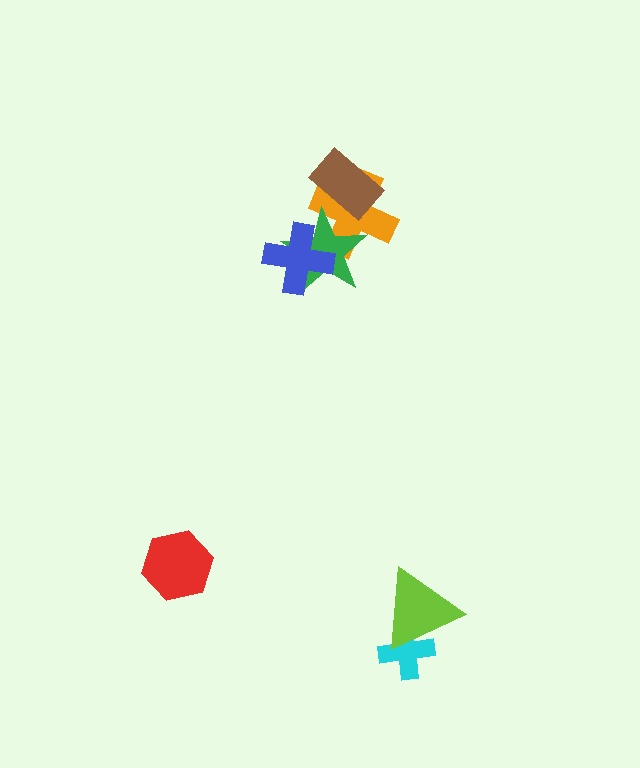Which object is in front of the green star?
The blue cross is in front of the green star.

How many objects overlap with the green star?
2 objects overlap with the green star.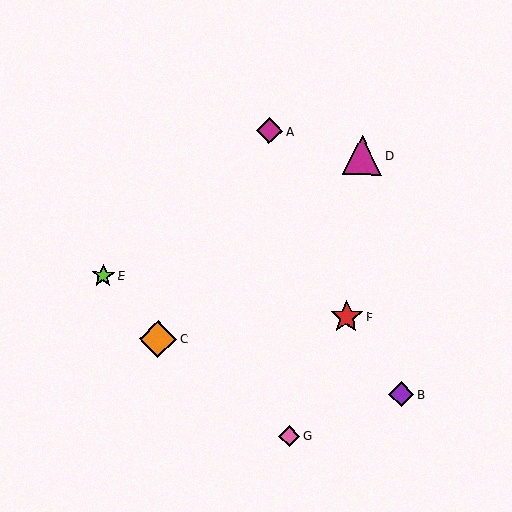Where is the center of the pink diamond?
The center of the pink diamond is at (289, 436).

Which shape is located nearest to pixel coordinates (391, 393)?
The purple diamond (labeled B) at (401, 394) is nearest to that location.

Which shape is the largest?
The magenta triangle (labeled D) is the largest.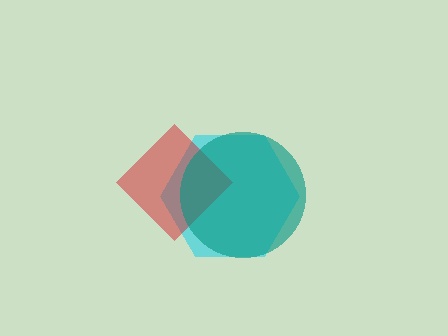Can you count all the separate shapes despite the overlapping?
Yes, there are 3 separate shapes.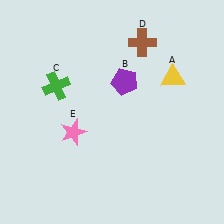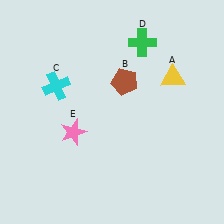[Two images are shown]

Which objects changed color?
B changed from purple to brown. C changed from green to cyan. D changed from brown to green.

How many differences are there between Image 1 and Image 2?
There are 3 differences between the two images.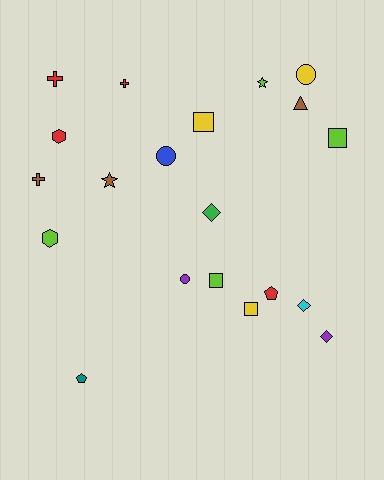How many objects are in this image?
There are 20 objects.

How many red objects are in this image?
There are 4 red objects.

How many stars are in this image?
There are 2 stars.